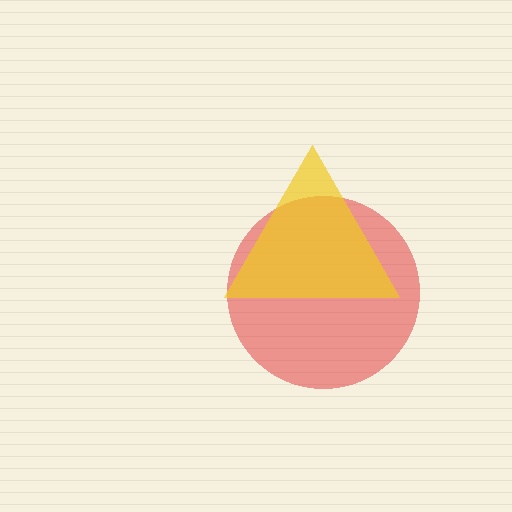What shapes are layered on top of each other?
The layered shapes are: a red circle, a yellow triangle.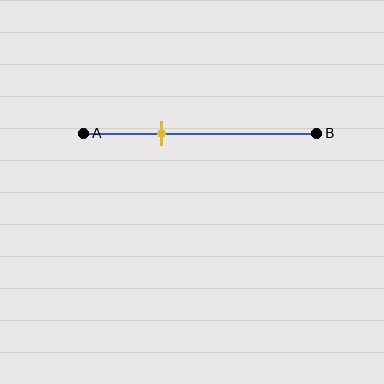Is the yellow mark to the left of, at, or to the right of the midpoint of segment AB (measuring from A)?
The yellow mark is to the left of the midpoint of segment AB.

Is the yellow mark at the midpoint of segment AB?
No, the mark is at about 35% from A, not at the 50% midpoint.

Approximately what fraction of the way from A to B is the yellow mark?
The yellow mark is approximately 35% of the way from A to B.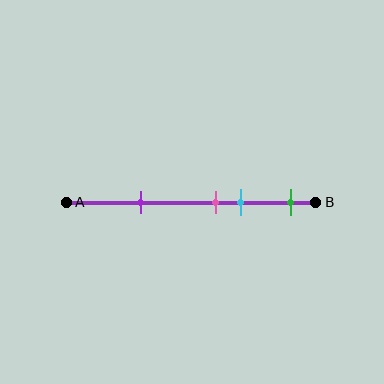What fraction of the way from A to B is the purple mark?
The purple mark is approximately 30% (0.3) of the way from A to B.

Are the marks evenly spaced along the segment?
No, the marks are not evenly spaced.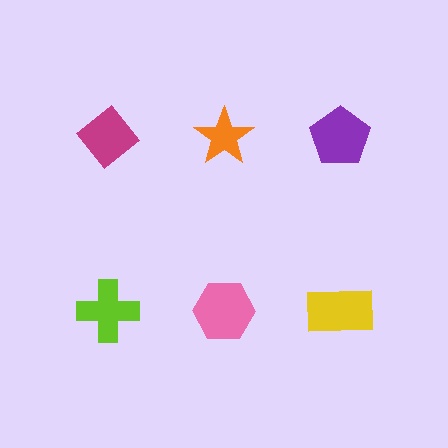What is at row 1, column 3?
A purple pentagon.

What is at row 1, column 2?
An orange star.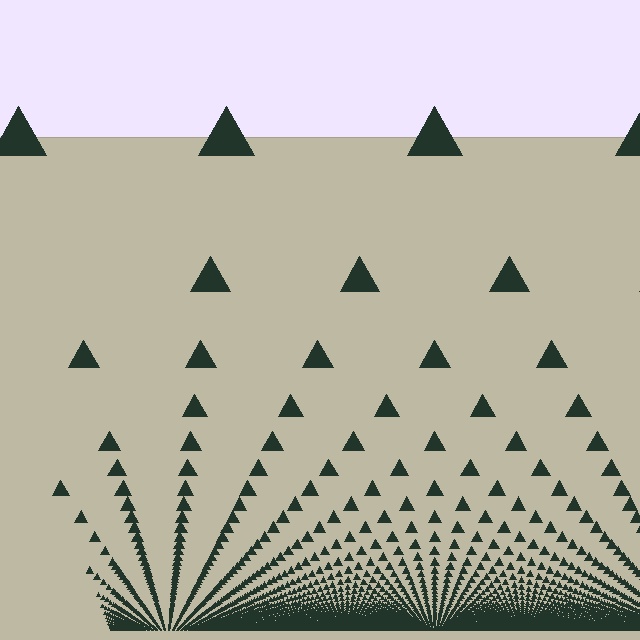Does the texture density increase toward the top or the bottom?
Density increases toward the bottom.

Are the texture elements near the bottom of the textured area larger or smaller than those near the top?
Smaller. The gradient is inverted — elements near the bottom are smaller and denser.